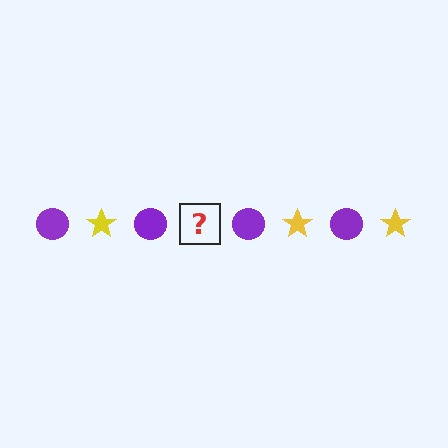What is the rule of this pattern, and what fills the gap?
The rule is that the pattern alternates between purple circle and yellow star. The gap should be filled with a yellow star.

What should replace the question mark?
The question mark should be replaced with a yellow star.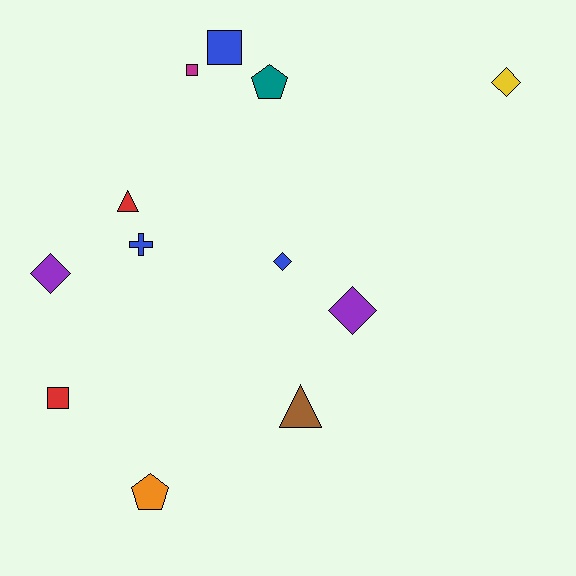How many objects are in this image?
There are 12 objects.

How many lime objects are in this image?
There are no lime objects.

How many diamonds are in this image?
There are 4 diamonds.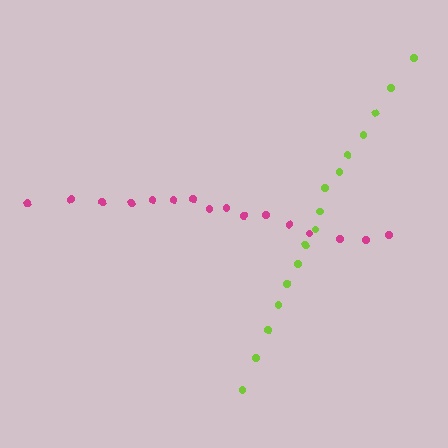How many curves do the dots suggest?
There are 2 distinct paths.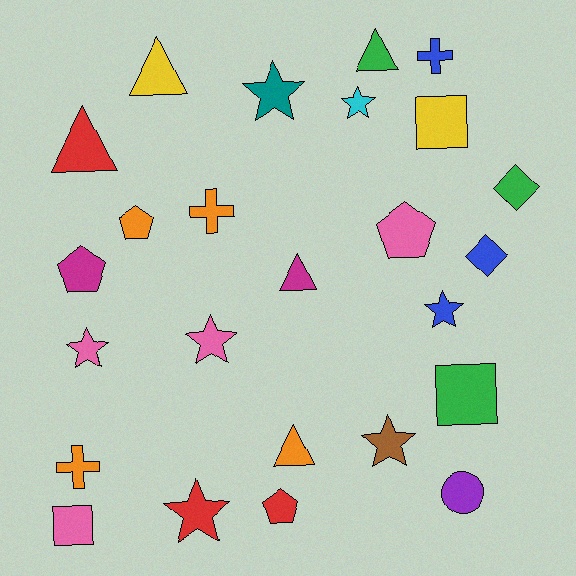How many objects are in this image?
There are 25 objects.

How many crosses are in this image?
There are 3 crosses.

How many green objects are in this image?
There are 3 green objects.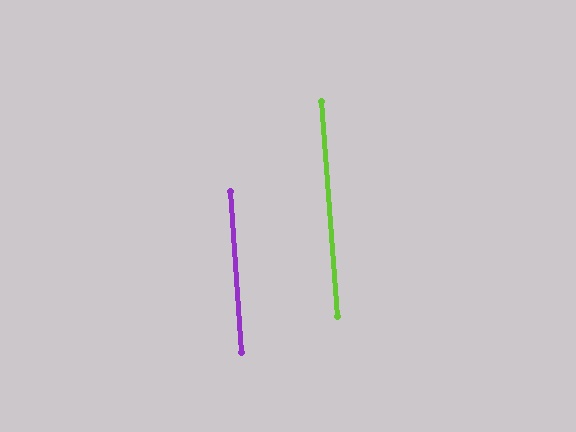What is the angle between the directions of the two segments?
Approximately 0 degrees.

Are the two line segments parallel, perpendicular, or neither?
Parallel — their directions differ by only 0.4°.